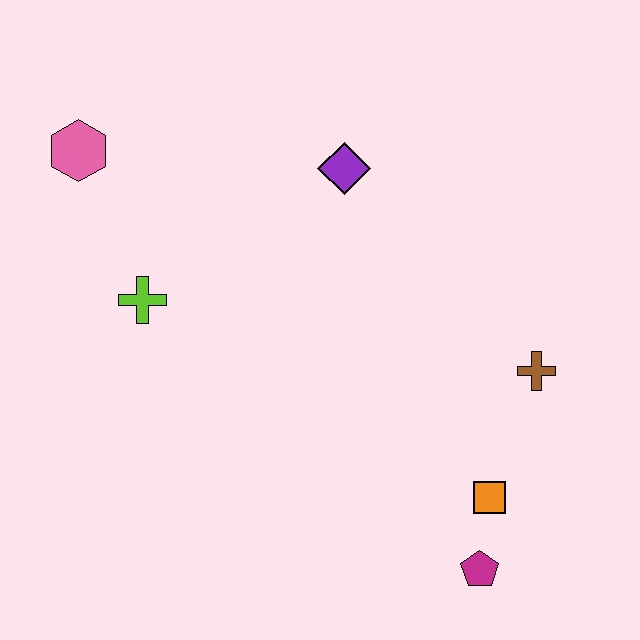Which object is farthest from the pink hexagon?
The magenta pentagon is farthest from the pink hexagon.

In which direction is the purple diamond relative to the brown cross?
The purple diamond is above the brown cross.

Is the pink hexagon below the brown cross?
No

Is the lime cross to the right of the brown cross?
No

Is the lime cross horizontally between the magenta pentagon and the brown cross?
No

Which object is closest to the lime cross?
The pink hexagon is closest to the lime cross.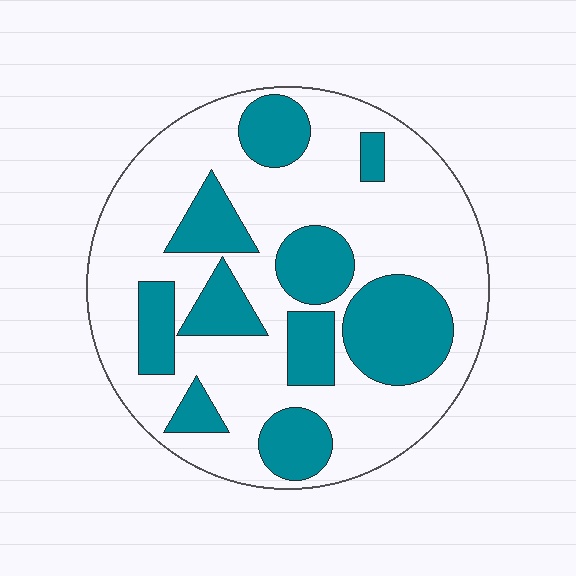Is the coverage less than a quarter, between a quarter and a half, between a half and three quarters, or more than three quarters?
Between a quarter and a half.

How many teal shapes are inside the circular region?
10.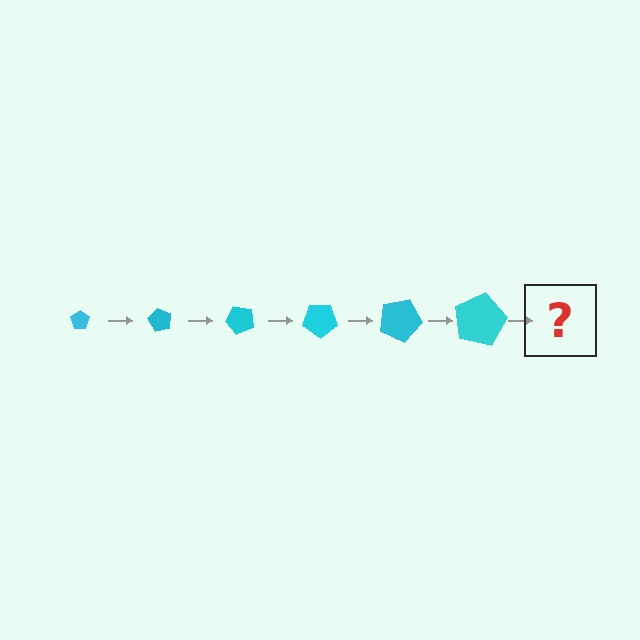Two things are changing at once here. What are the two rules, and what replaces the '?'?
The two rules are that the pentagon grows larger each step and it rotates 60 degrees each step. The '?' should be a pentagon, larger than the previous one and rotated 360 degrees from the start.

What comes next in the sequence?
The next element should be a pentagon, larger than the previous one and rotated 360 degrees from the start.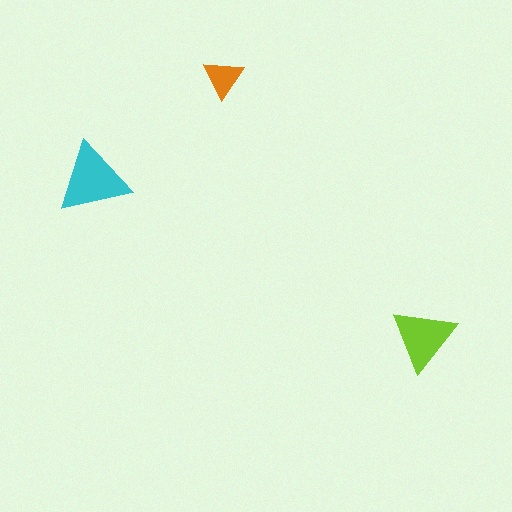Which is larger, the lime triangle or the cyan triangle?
The cyan one.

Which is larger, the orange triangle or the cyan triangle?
The cyan one.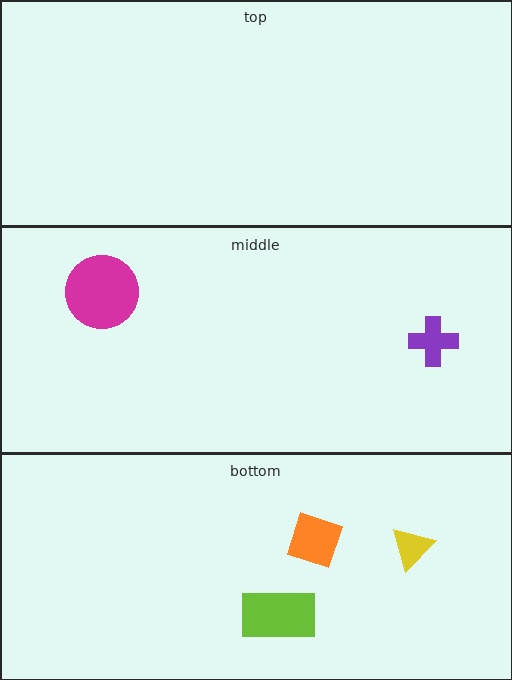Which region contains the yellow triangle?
The bottom region.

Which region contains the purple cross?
The middle region.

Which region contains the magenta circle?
The middle region.